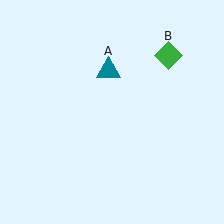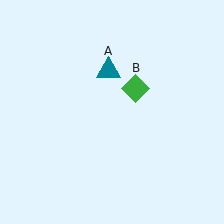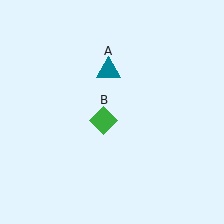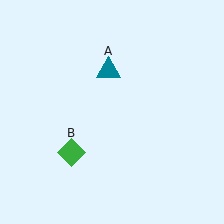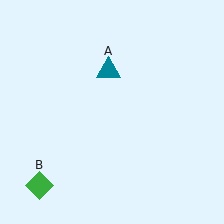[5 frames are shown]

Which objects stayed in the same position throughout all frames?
Teal triangle (object A) remained stationary.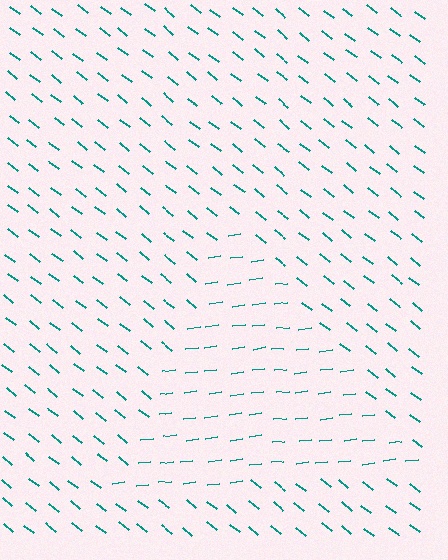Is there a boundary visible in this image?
Yes, there is a texture boundary formed by a change in line orientation.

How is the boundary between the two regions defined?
The boundary is defined purely by a change in line orientation (approximately 45 degrees difference). All lines are the same color and thickness.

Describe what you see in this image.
The image is filled with small teal line segments. A triangle region in the image has lines oriented differently from the surrounding lines, creating a visible texture boundary.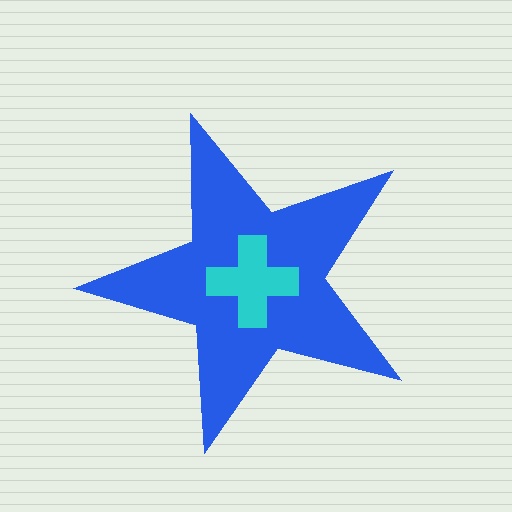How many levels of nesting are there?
2.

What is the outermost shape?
The blue star.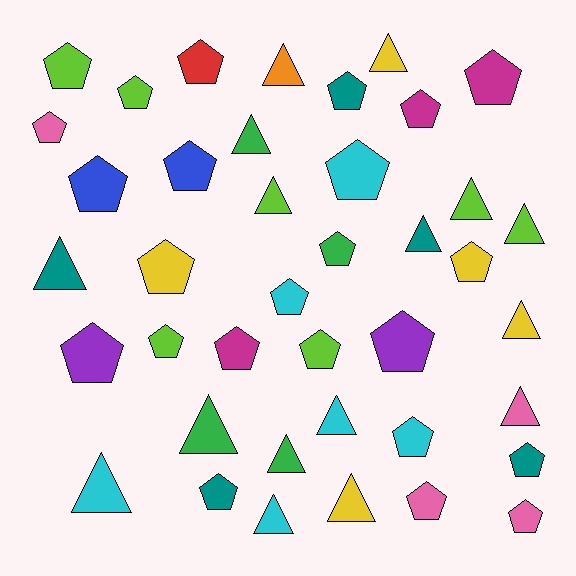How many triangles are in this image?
There are 16 triangles.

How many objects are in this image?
There are 40 objects.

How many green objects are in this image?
There are 4 green objects.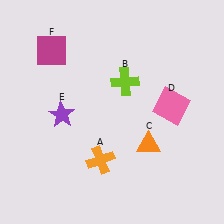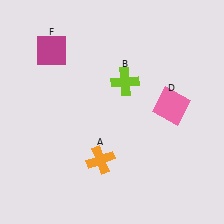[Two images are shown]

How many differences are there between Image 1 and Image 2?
There are 2 differences between the two images.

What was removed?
The orange triangle (C), the purple star (E) were removed in Image 2.